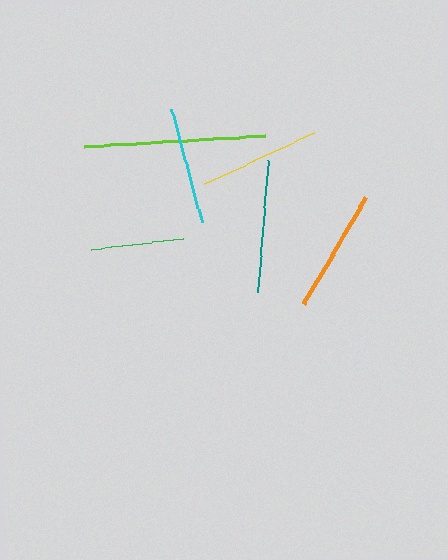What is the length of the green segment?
The green segment is approximately 92 pixels long.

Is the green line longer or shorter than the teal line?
The teal line is longer than the green line.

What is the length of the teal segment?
The teal segment is approximately 132 pixels long.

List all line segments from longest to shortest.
From longest to shortest: lime, teal, orange, yellow, cyan, green.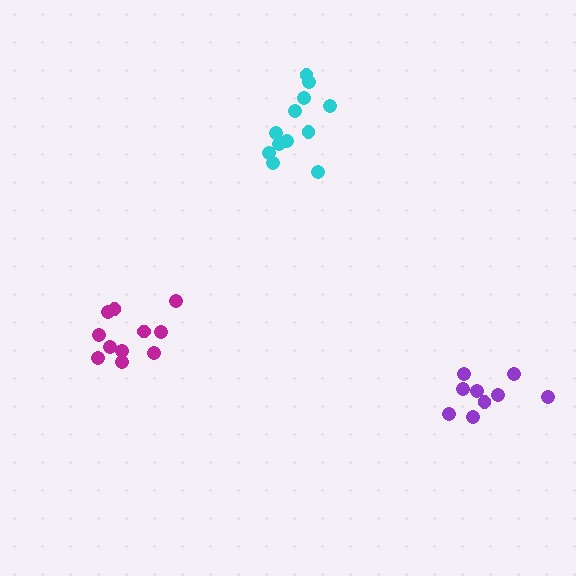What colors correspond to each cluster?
The clusters are colored: cyan, magenta, purple.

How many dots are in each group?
Group 1: 12 dots, Group 2: 11 dots, Group 3: 9 dots (32 total).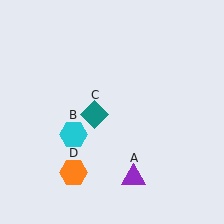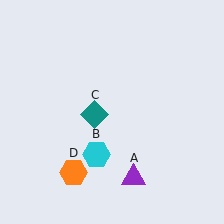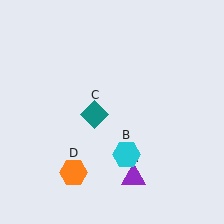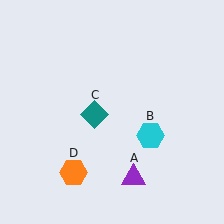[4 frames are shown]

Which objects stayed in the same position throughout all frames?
Purple triangle (object A) and teal diamond (object C) and orange hexagon (object D) remained stationary.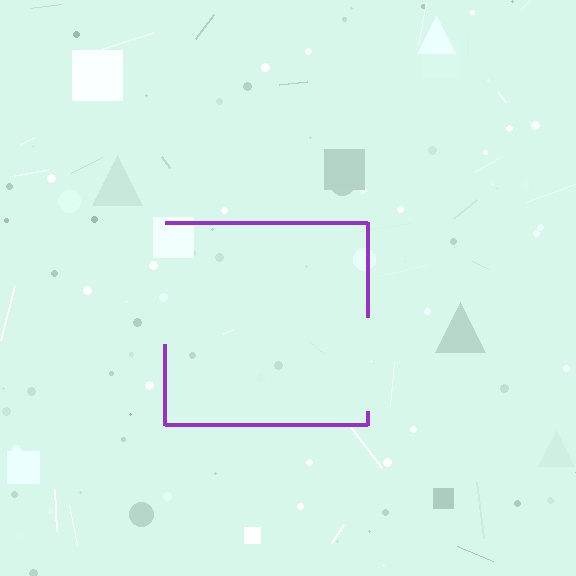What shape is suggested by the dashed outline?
The dashed outline suggests a square.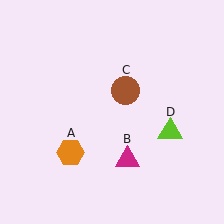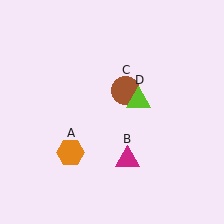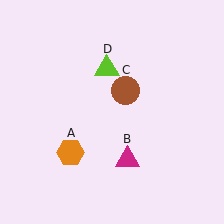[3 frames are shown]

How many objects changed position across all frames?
1 object changed position: lime triangle (object D).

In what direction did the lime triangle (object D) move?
The lime triangle (object D) moved up and to the left.